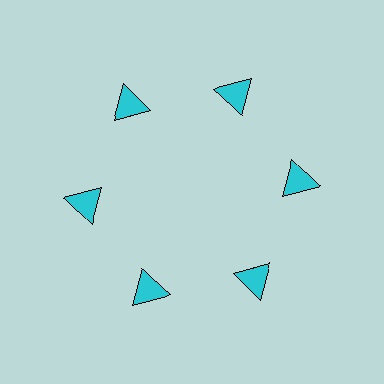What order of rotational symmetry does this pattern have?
This pattern has 6-fold rotational symmetry.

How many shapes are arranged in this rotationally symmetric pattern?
There are 6 shapes, arranged in 6 groups of 1.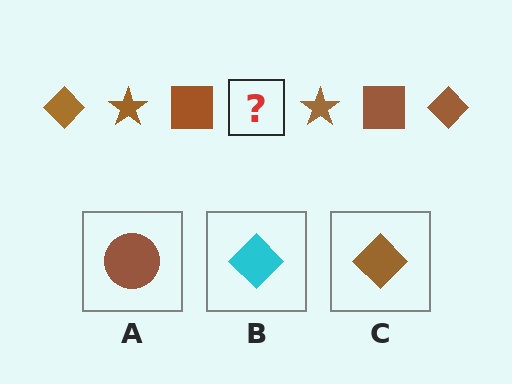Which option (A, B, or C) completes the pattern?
C.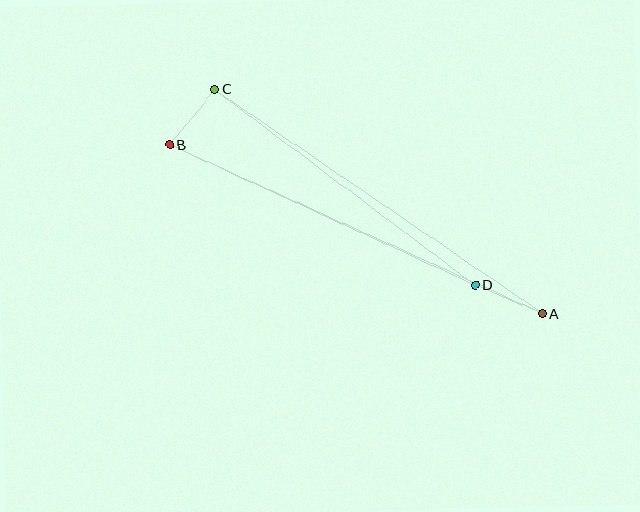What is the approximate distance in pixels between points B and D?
The distance between B and D is approximately 336 pixels.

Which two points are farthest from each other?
Points A and B are farthest from each other.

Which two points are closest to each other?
Points B and C are closest to each other.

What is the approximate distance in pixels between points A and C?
The distance between A and C is approximately 397 pixels.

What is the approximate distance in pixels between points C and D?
The distance between C and D is approximately 325 pixels.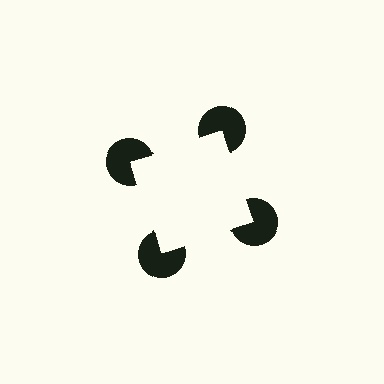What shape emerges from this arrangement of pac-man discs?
An illusory square — its edges are inferred from the aligned wedge cuts in the pac-man discs, not physically drawn.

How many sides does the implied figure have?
4 sides.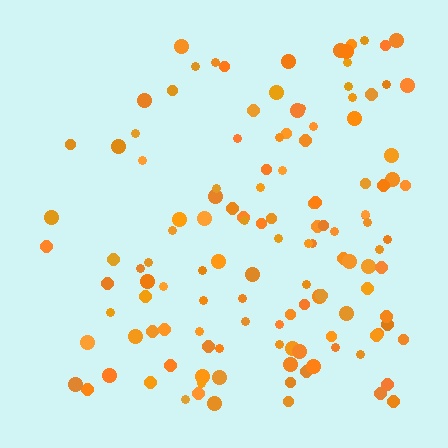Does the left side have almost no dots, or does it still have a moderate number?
Still a moderate number, just noticeably fewer than the right.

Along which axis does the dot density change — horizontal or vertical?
Horizontal.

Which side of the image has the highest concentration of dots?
The right.